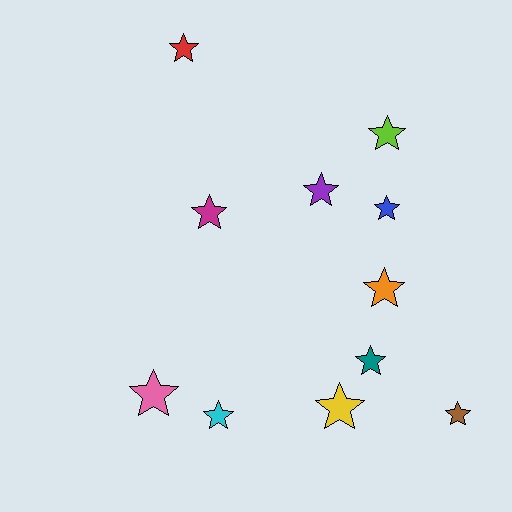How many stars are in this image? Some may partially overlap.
There are 11 stars.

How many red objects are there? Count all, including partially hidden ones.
There is 1 red object.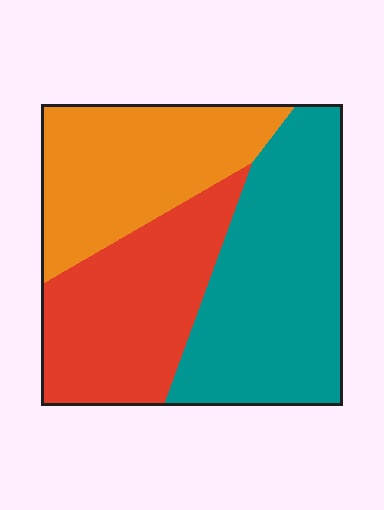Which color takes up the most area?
Teal, at roughly 40%.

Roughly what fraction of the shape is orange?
Orange covers 29% of the shape.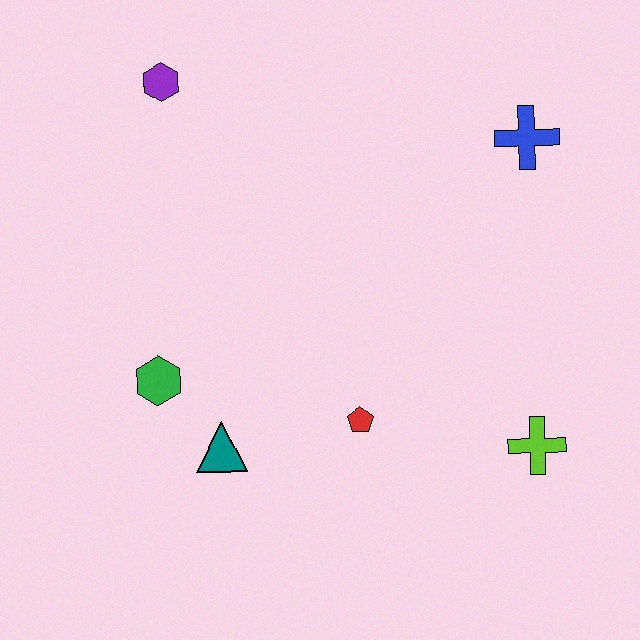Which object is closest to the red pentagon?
The teal triangle is closest to the red pentagon.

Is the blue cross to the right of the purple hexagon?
Yes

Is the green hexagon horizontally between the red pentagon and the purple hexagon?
No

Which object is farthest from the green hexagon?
The blue cross is farthest from the green hexagon.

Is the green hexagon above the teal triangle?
Yes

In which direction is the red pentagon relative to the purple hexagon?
The red pentagon is below the purple hexagon.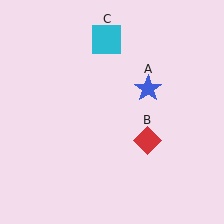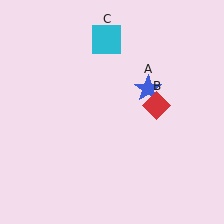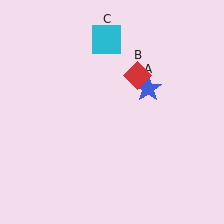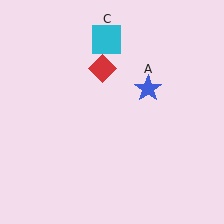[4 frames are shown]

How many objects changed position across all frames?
1 object changed position: red diamond (object B).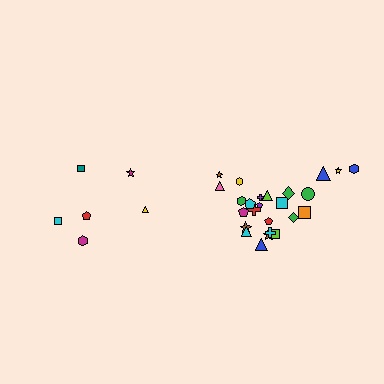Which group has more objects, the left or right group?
The right group.